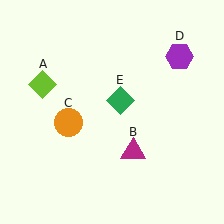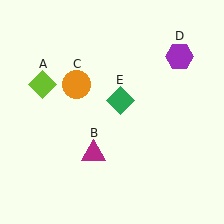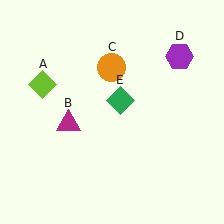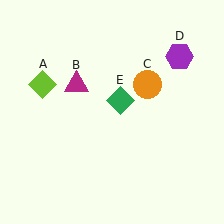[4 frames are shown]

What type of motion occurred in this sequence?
The magenta triangle (object B), orange circle (object C) rotated clockwise around the center of the scene.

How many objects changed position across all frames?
2 objects changed position: magenta triangle (object B), orange circle (object C).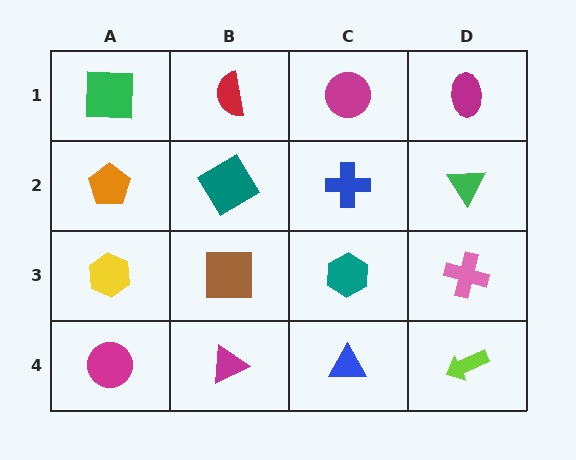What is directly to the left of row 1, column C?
A red semicircle.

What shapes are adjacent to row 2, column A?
A green square (row 1, column A), a yellow hexagon (row 3, column A), a teal diamond (row 2, column B).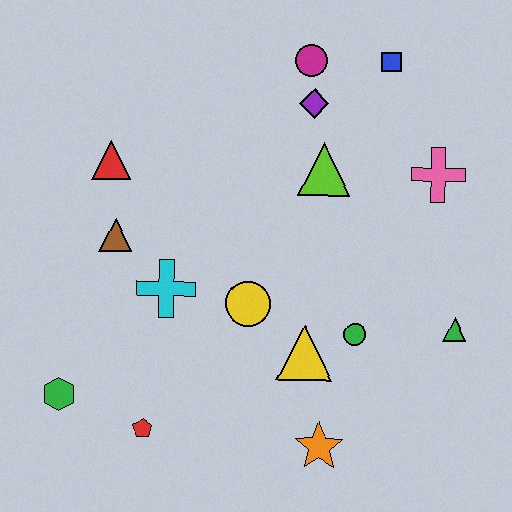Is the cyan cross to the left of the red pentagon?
No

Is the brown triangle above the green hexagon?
Yes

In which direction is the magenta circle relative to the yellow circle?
The magenta circle is above the yellow circle.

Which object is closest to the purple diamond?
The magenta circle is closest to the purple diamond.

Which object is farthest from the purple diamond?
The green hexagon is farthest from the purple diamond.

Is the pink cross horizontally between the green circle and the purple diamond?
No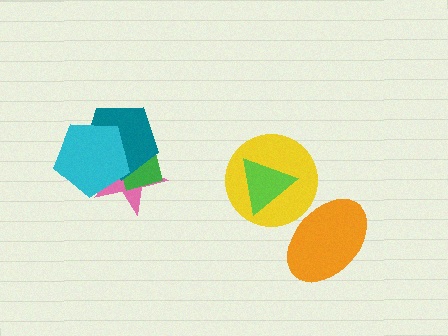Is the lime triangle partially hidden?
No, no other shape covers it.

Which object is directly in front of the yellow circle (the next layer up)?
The orange ellipse is directly in front of the yellow circle.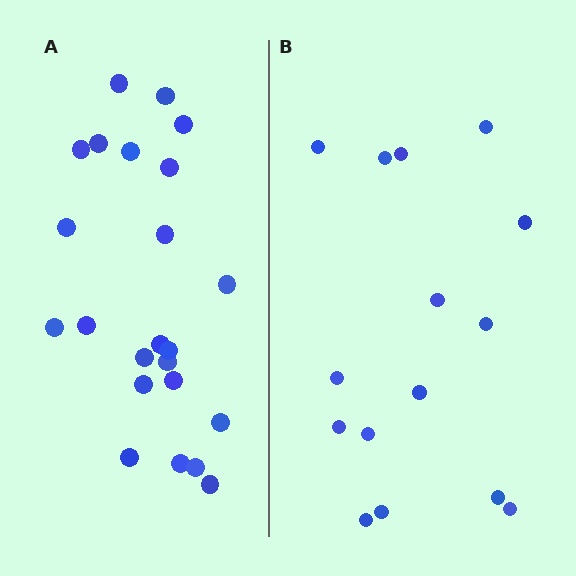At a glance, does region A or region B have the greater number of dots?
Region A (the left region) has more dots.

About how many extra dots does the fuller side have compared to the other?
Region A has roughly 8 or so more dots than region B.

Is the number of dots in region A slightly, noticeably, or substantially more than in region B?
Region A has substantially more. The ratio is roughly 1.5 to 1.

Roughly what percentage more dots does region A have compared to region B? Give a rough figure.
About 55% more.